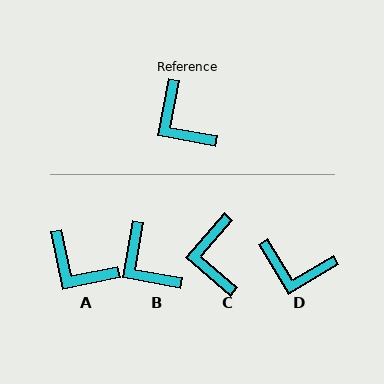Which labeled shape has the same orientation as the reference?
B.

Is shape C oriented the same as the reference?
No, it is off by about 30 degrees.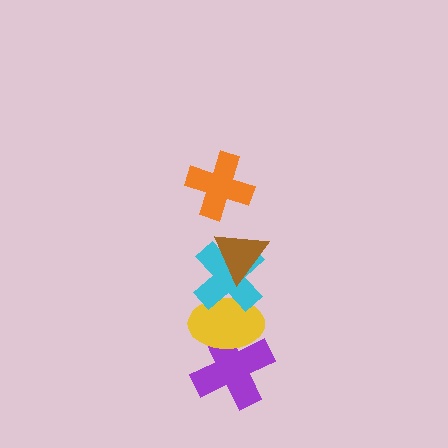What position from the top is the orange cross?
The orange cross is 1st from the top.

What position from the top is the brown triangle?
The brown triangle is 2nd from the top.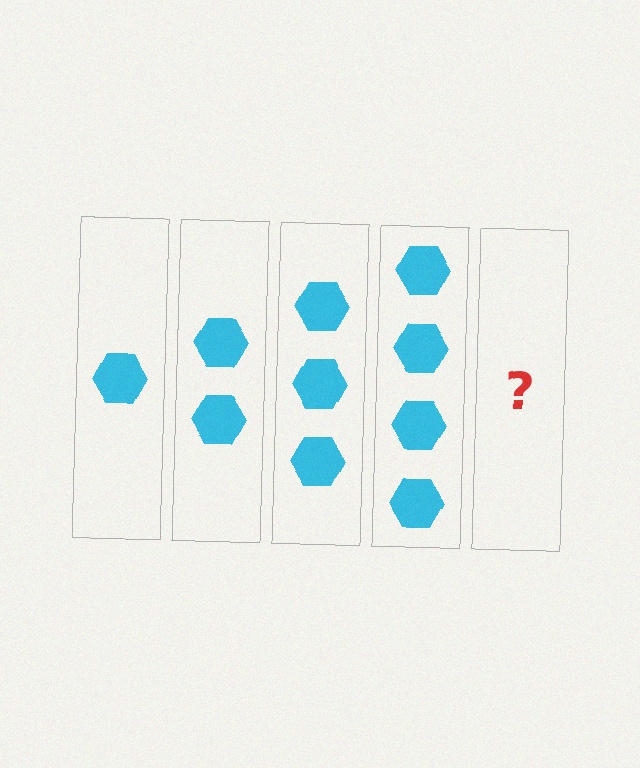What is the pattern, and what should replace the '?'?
The pattern is that each step adds one more hexagon. The '?' should be 5 hexagons.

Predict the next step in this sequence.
The next step is 5 hexagons.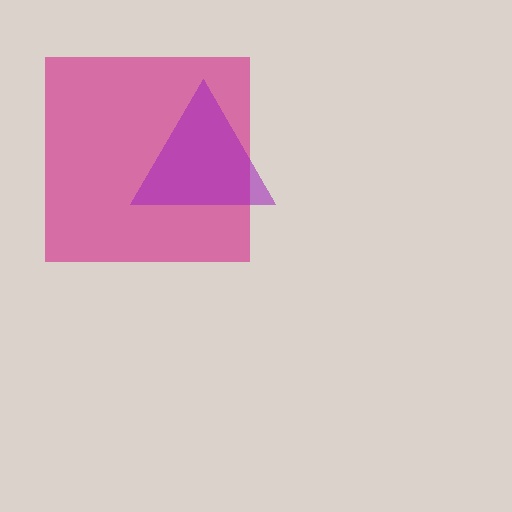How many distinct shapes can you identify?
There are 2 distinct shapes: a magenta square, a purple triangle.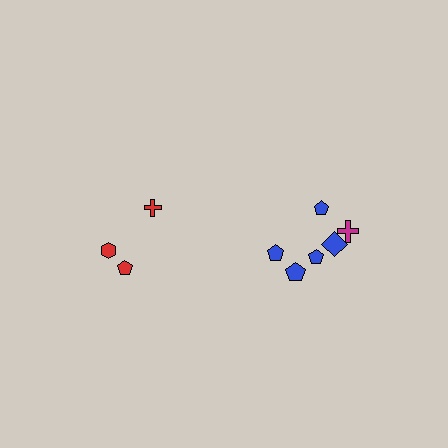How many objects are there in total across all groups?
There are 9 objects.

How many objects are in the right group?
There are 6 objects.